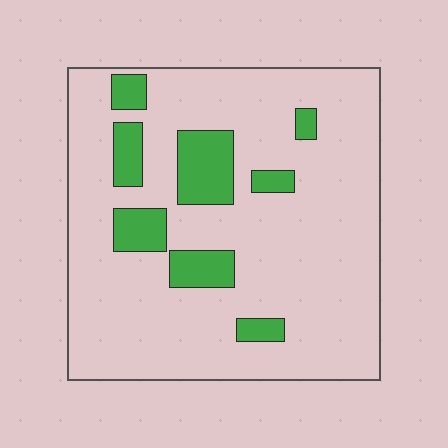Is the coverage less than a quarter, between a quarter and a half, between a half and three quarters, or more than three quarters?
Less than a quarter.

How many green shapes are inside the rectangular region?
8.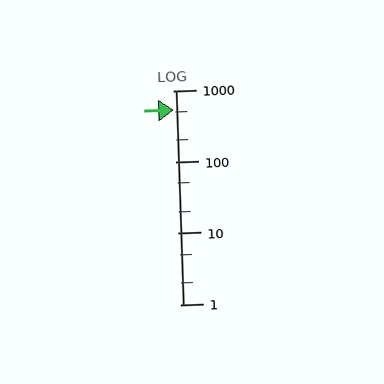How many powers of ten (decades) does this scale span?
The scale spans 3 decades, from 1 to 1000.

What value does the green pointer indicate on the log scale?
The pointer indicates approximately 540.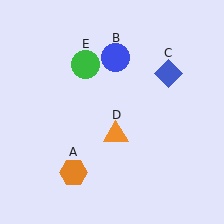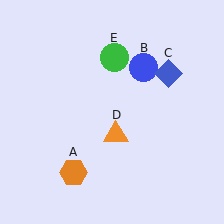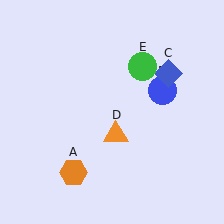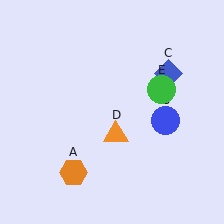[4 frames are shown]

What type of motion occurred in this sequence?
The blue circle (object B), green circle (object E) rotated clockwise around the center of the scene.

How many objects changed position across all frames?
2 objects changed position: blue circle (object B), green circle (object E).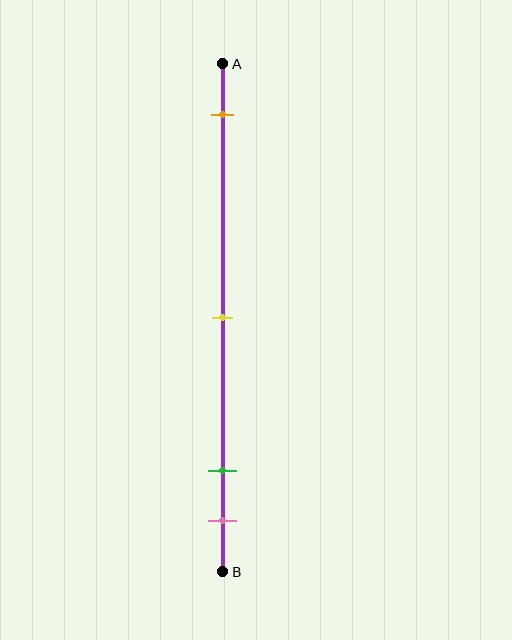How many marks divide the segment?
There are 4 marks dividing the segment.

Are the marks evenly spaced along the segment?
No, the marks are not evenly spaced.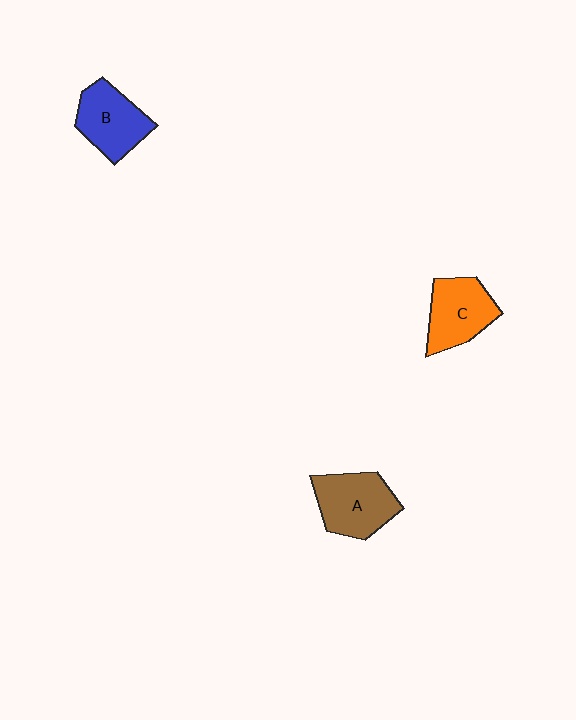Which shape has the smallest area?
Shape B (blue).